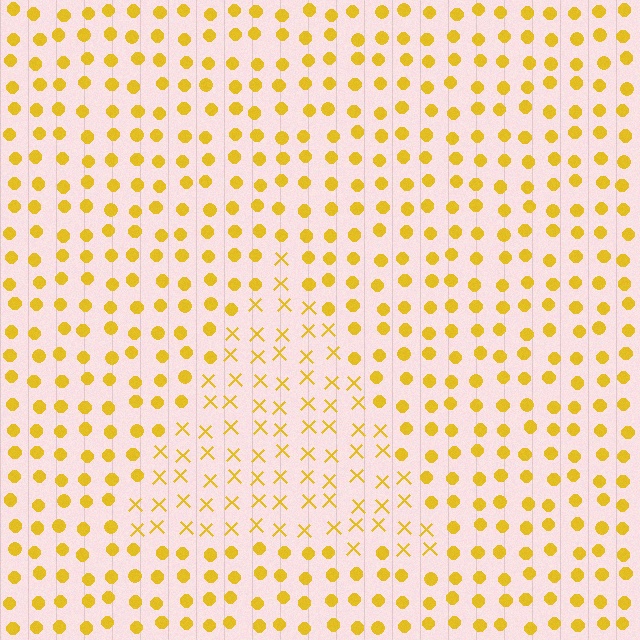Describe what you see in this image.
The image is filled with small yellow elements arranged in a uniform grid. A triangle-shaped region contains X marks, while the surrounding area contains circles. The boundary is defined purely by the change in element shape.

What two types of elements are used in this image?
The image uses X marks inside the triangle region and circles outside it.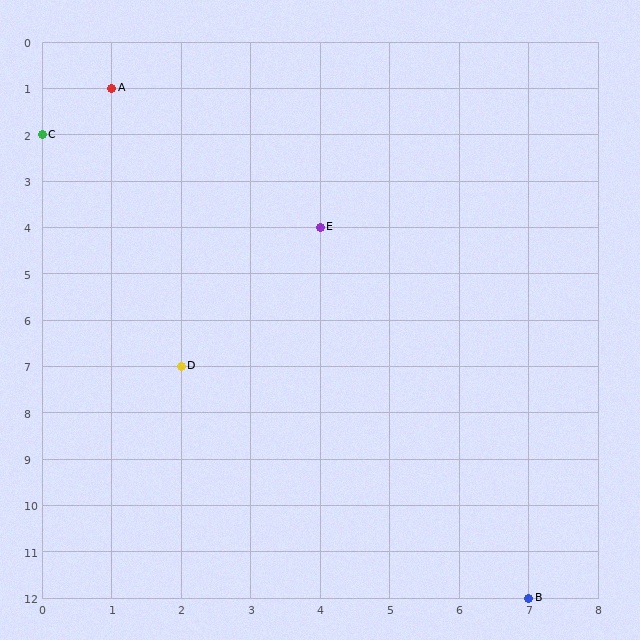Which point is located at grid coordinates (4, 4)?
Point E is at (4, 4).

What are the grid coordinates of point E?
Point E is at grid coordinates (4, 4).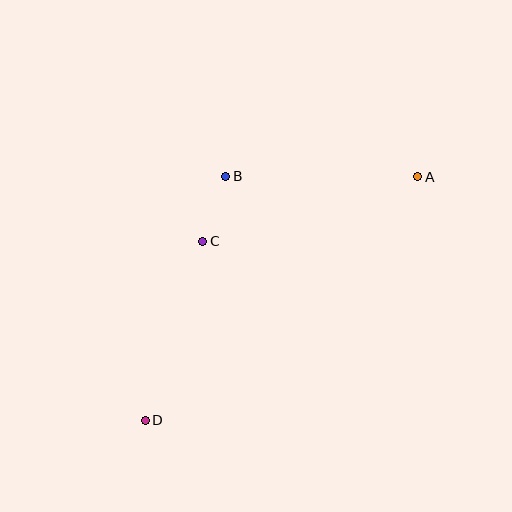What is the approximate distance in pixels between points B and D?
The distance between B and D is approximately 257 pixels.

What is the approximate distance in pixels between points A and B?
The distance between A and B is approximately 192 pixels.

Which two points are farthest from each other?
Points A and D are farthest from each other.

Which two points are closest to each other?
Points B and C are closest to each other.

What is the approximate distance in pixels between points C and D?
The distance between C and D is approximately 188 pixels.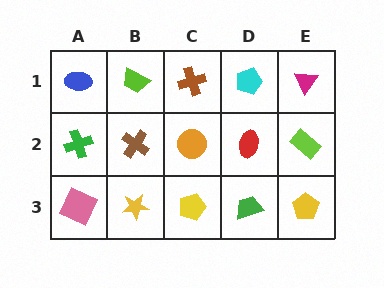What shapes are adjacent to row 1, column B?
A brown cross (row 2, column B), a blue ellipse (row 1, column A), a brown cross (row 1, column C).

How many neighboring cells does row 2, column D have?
4.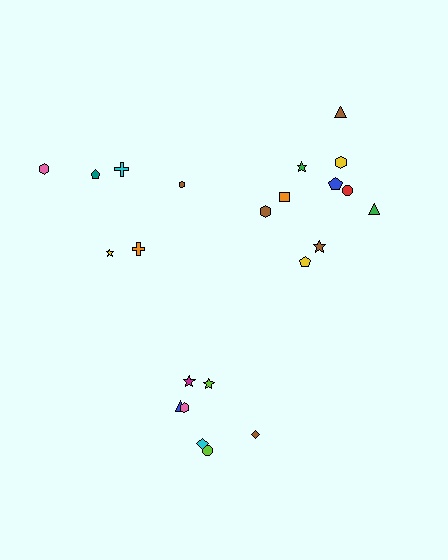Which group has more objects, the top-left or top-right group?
The top-right group.